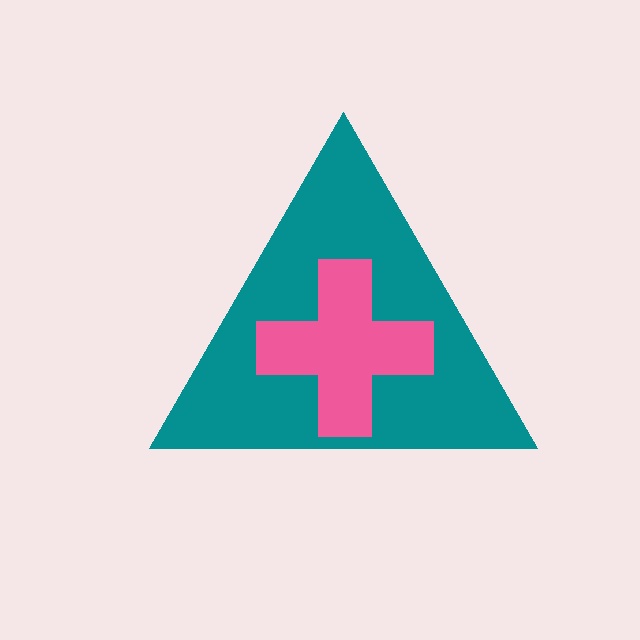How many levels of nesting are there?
2.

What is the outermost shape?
The teal triangle.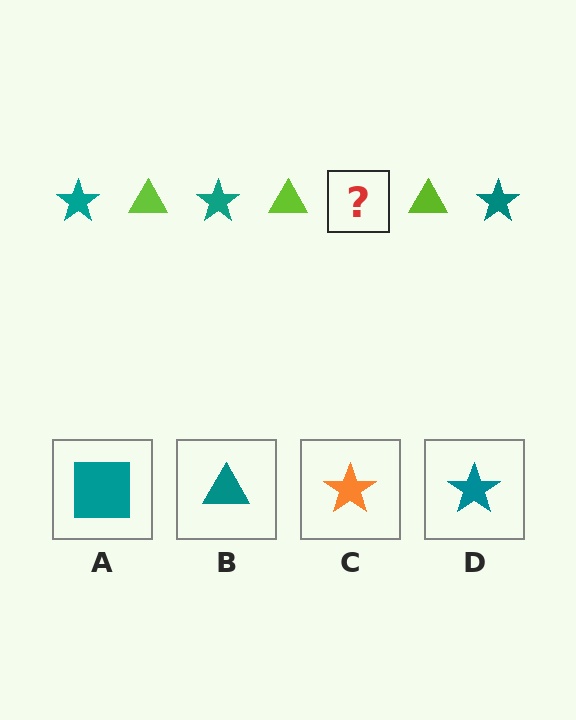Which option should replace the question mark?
Option D.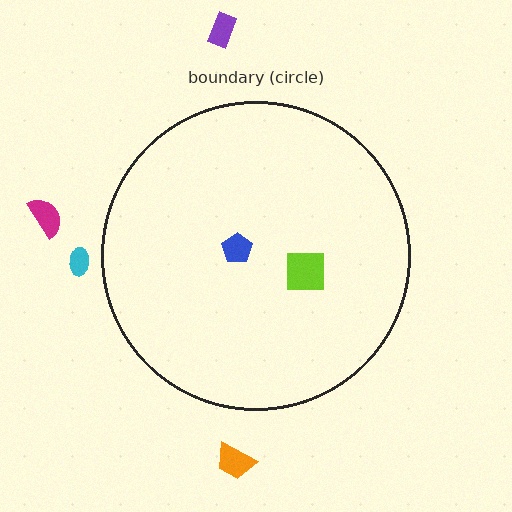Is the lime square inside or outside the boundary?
Inside.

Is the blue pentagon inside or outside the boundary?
Inside.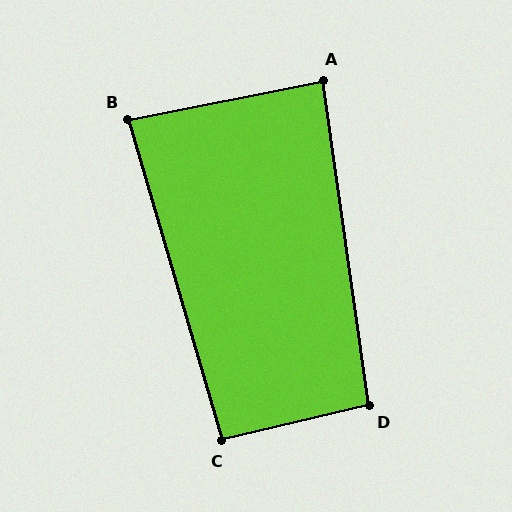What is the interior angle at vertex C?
Approximately 93 degrees (approximately right).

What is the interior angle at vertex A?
Approximately 87 degrees (approximately right).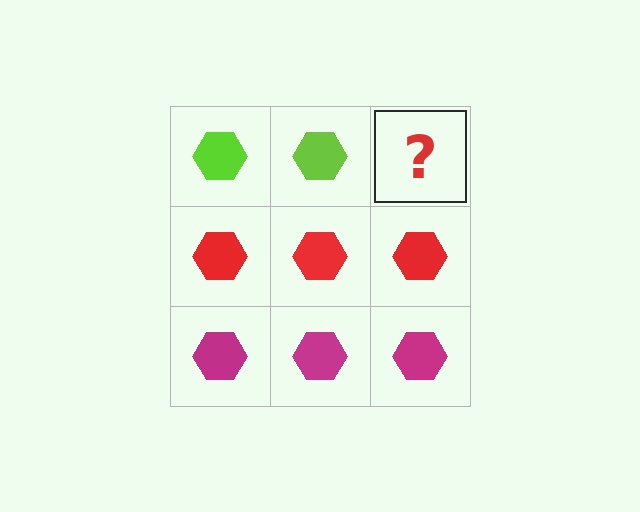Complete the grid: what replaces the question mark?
The question mark should be replaced with a lime hexagon.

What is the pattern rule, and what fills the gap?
The rule is that each row has a consistent color. The gap should be filled with a lime hexagon.